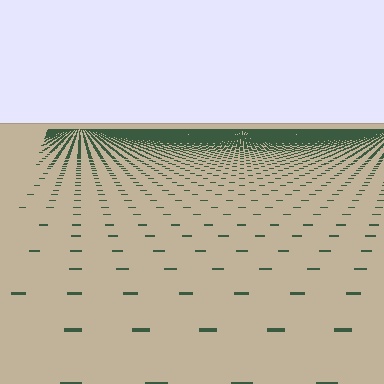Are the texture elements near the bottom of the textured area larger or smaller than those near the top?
Larger. Near the bottom, elements are closer to the viewer and appear at a bigger on-screen size.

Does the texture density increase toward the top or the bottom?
Density increases toward the top.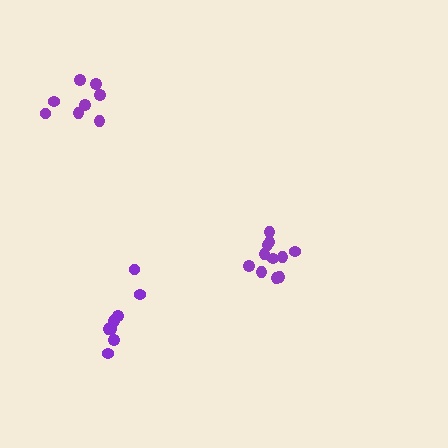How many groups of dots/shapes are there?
There are 3 groups.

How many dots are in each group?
Group 1: 11 dots, Group 2: 9 dots, Group 3: 8 dots (28 total).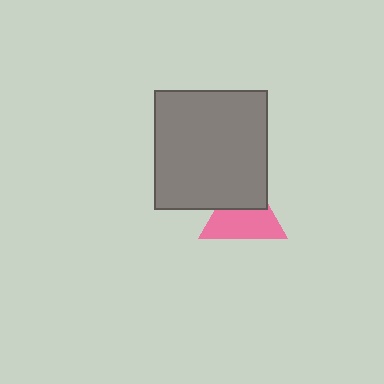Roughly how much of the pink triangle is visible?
About half of it is visible (roughly 62%).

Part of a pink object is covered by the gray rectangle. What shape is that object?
It is a triangle.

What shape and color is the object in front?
The object in front is a gray rectangle.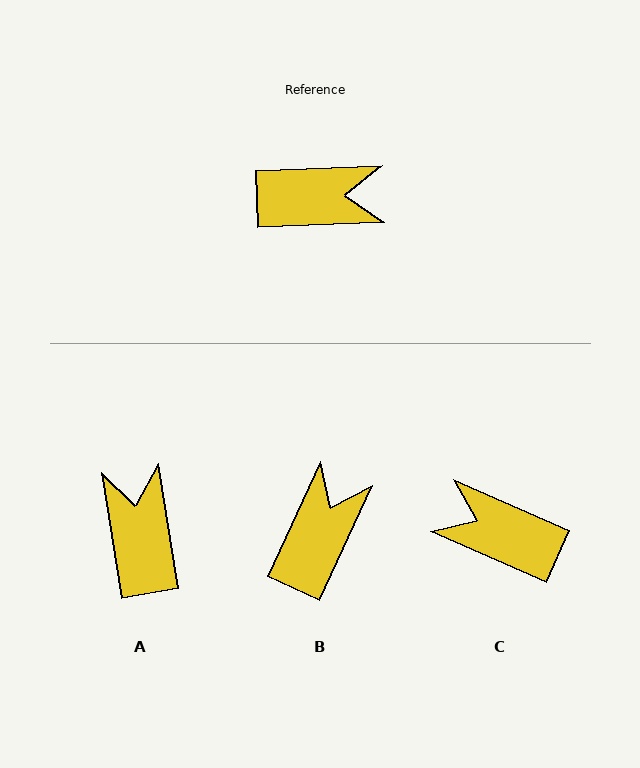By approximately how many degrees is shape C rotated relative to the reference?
Approximately 154 degrees counter-clockwise.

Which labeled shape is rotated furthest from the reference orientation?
C, about 154 degrees away.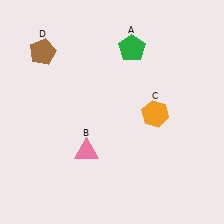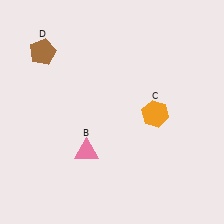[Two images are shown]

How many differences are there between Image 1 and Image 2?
There is 1 difference between the two images.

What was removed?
The green pentagon (A) was removed in Image 2.